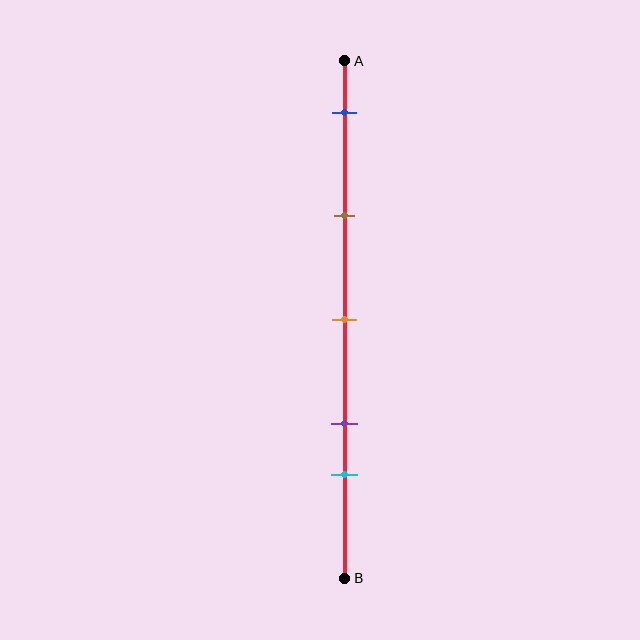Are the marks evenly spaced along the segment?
No, the marks are not evenly spaced.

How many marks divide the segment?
There are 5 marks dividing the segment.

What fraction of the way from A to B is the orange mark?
The orange mark is approximately 50% (0.5) of the way from A to B.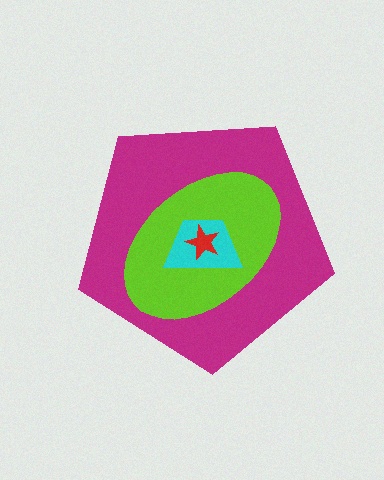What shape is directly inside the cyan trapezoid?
The red star.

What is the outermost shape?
The magenta pentagon.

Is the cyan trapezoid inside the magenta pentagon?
Yes.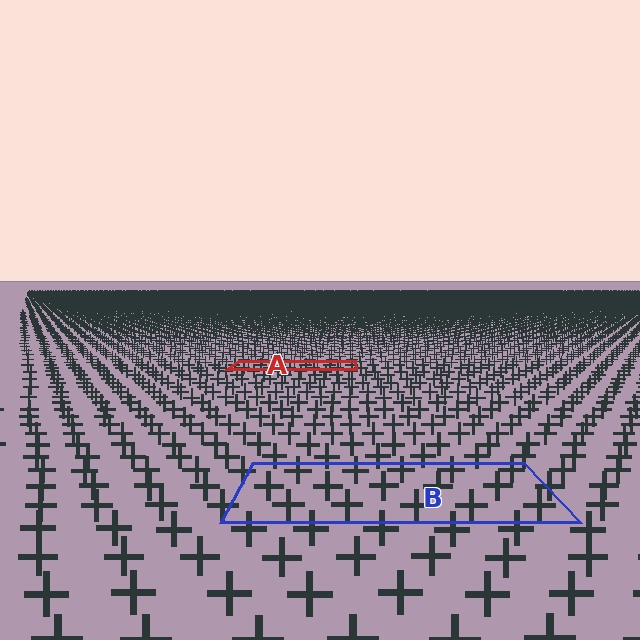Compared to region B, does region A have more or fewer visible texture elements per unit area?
Region A has more texture elements per unit area — they are packed more densely because it is farther away.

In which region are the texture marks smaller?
The texture marks are smaller in region A, because it is farther away.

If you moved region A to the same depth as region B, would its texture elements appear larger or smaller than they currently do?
They would appear larger. At a closer depth, the same texture elements are projected at a bigger on-screen size.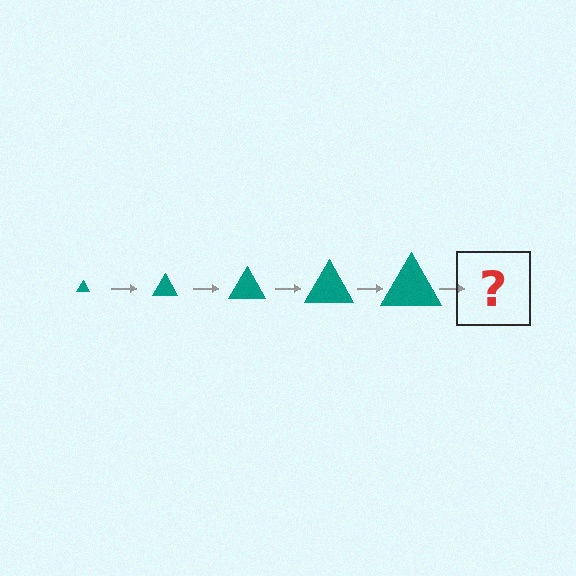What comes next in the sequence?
The next element should be a teal triangle, larger than the previous one.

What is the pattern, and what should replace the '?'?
The pattern is that the triangle gets progressively larger each step. The '?' should be a teal triangle, larger than the previous one.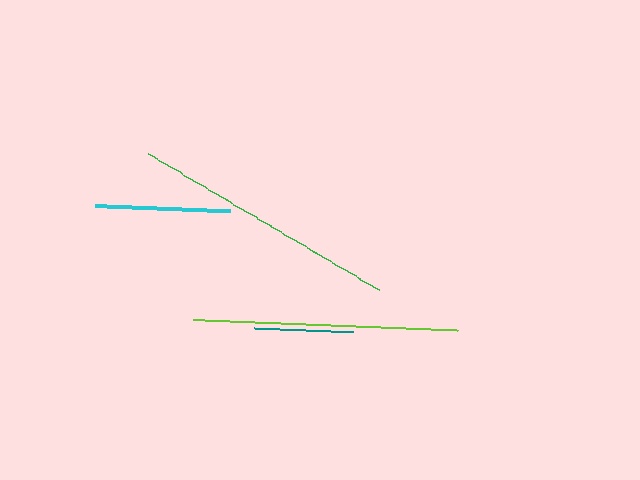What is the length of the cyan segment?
The cyan segment is approximately 135 pixels long.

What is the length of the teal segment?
The teal segment is approximately 99 pixels long.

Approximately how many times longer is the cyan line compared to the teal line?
The cyan line is approximately 1.4 times the length of the teal line.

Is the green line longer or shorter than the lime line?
The green line is longer than the lime line.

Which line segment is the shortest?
The teal line is the shortest at approximately 99 pixels.